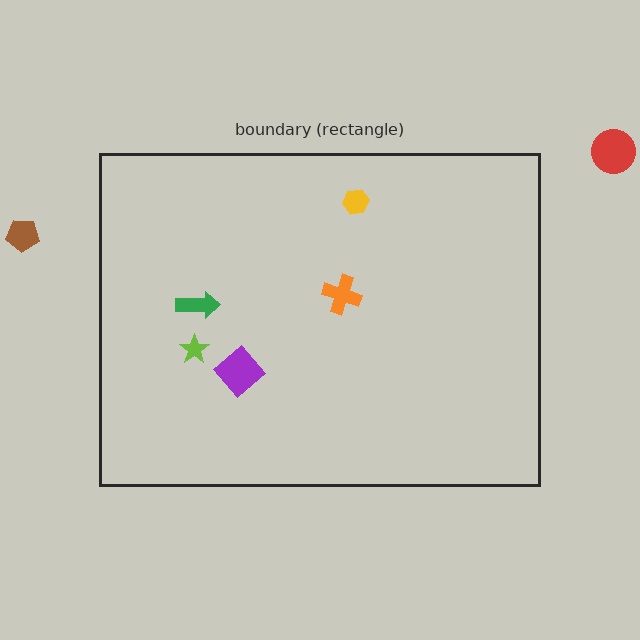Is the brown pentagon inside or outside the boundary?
Outside.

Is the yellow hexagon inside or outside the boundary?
Inside.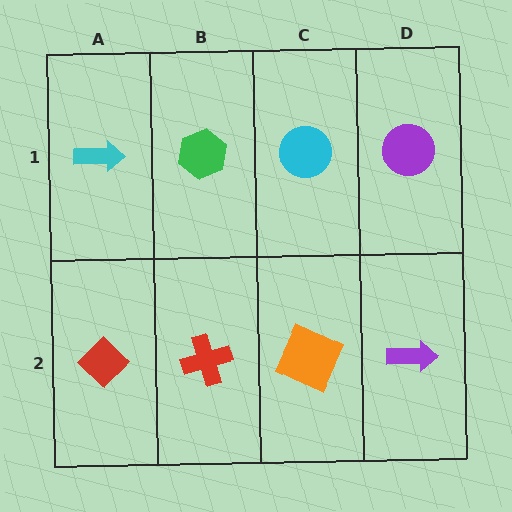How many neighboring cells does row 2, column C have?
3.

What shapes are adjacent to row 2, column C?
A cyan circle (row 1, column C), a red cross (row 2, column B), a purple arrow (row 2, column D).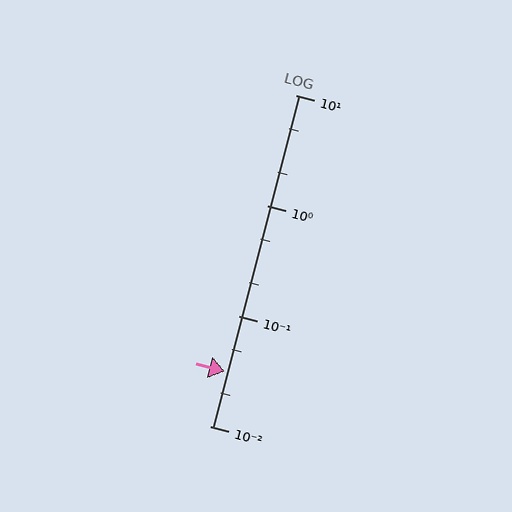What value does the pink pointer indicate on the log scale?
The pointer indicates approximately 0.031.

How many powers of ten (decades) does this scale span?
The scale spans 3 decades, from 0.01 to 10.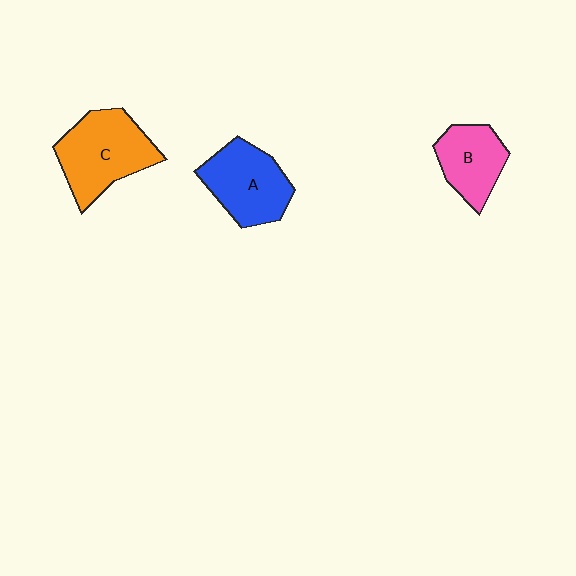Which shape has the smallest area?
Shape B (pink).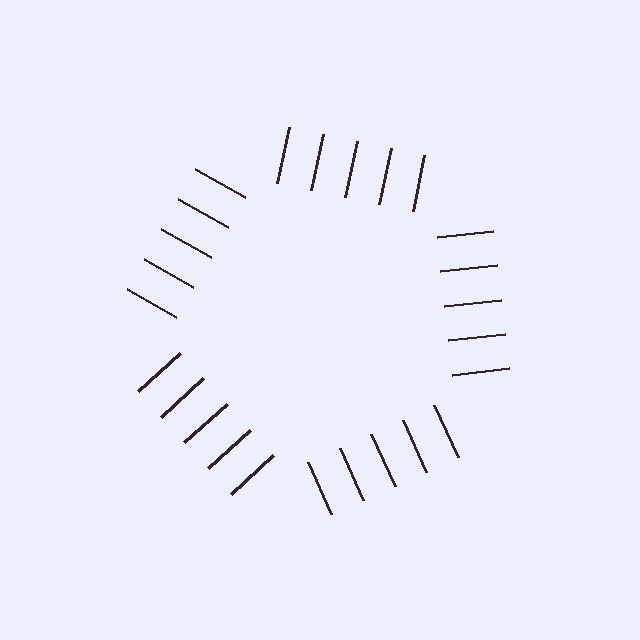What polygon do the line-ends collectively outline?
An illusory pentagon — the line segments terminate on its edges but no continuous stroke is drawn.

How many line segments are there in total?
25 — 5 along each of the 5 edges.